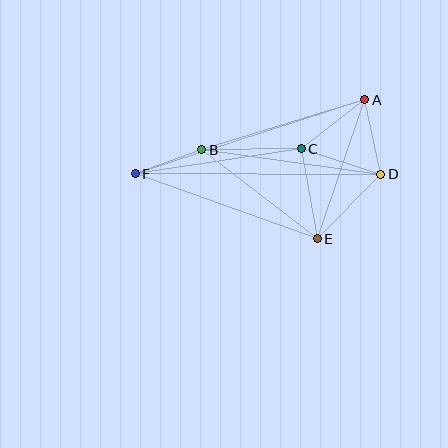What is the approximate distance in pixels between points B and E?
The distance between B and E is approximately 146 pixels.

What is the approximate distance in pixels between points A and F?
The distance between A and F is approximately 241 pixels.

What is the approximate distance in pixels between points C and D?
The distance between C and D is approximately 84 pixels.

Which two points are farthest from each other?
Points D and F are farthest from each other.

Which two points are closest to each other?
Points B and F are closest to each other.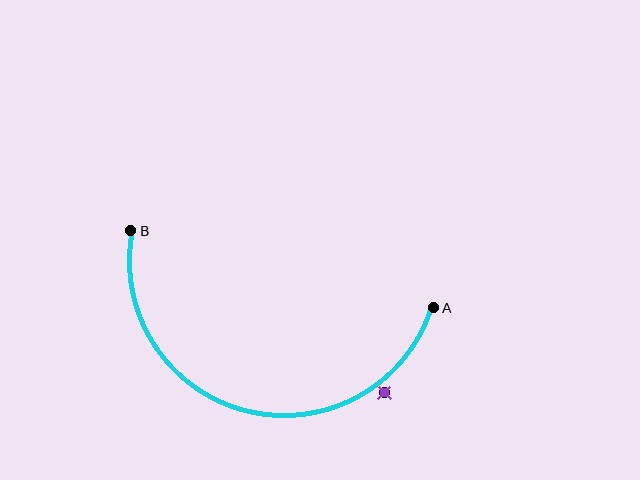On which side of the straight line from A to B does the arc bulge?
The arc bulges below the straight line connecting A and B.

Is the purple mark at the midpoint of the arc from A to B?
No — the purple mark does not lie on the arc at all. It sits slightly outside the curve.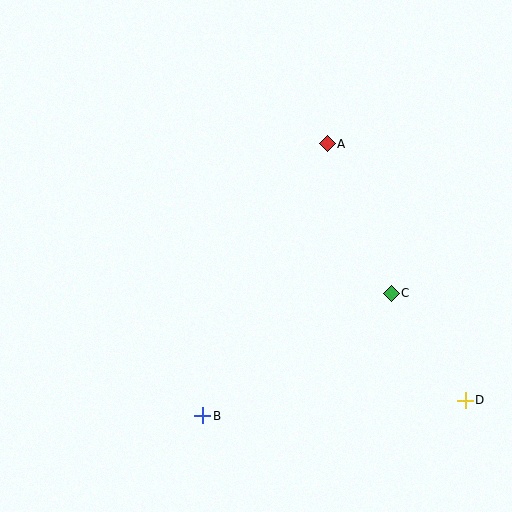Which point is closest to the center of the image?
Point A at (327, 144) is closest to the center.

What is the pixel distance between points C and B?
The distance between C and B is 225 pixels.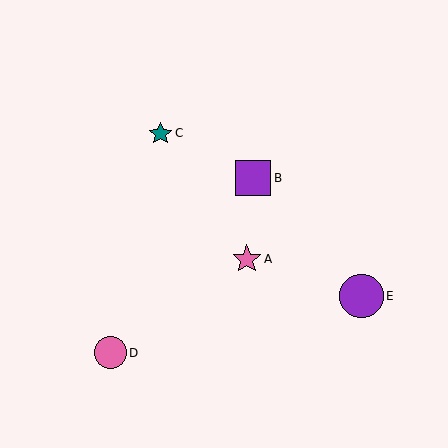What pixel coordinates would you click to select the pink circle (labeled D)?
Click at (110, 353) to select the pink circle D.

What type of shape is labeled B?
Shape B is a purple square.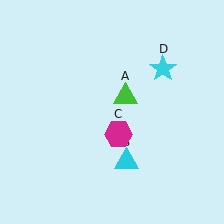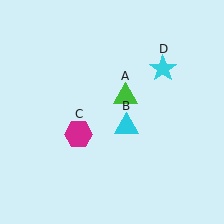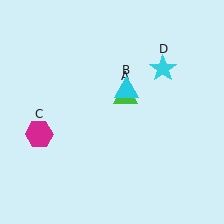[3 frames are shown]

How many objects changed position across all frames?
2 objects changed position: cyan triangle (object B), magenta hexagon (object C).